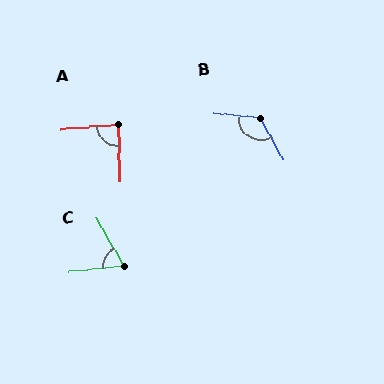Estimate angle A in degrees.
Approximately 87 degrees.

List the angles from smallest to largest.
C (67°), A (87°), B (124°).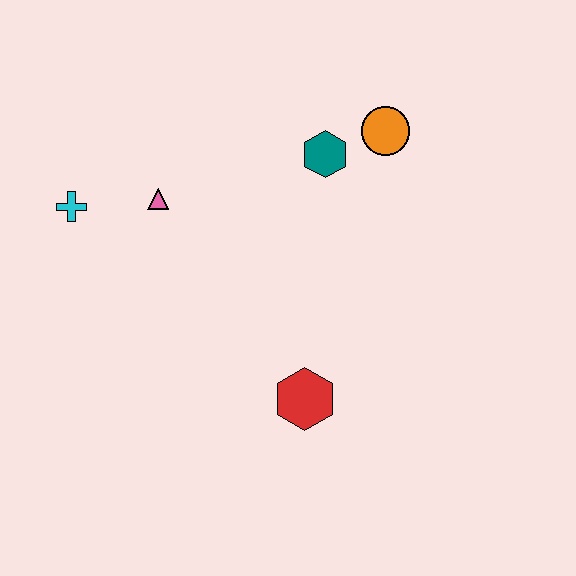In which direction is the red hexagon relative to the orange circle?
The red hexagon is below the orange circle.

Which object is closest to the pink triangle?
The cyan cross is closest to the pink triangle.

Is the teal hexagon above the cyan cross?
Yes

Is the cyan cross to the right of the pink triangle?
No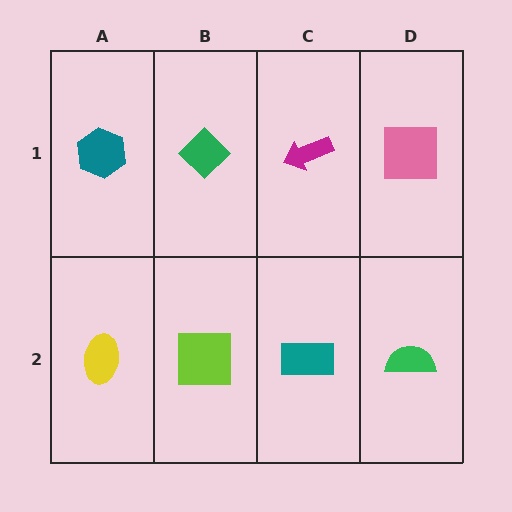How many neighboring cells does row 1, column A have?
2.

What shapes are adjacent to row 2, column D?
A pink square (row 1, column D), a teal rectangle (row 2, column C).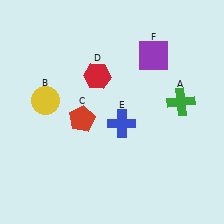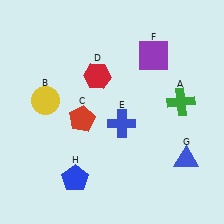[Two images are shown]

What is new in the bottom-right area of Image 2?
A blue triangle (G) was added in the bottom-right area of Image 2.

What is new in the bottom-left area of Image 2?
A blue pentagon (H) was added in the bottom-left area of Image 2.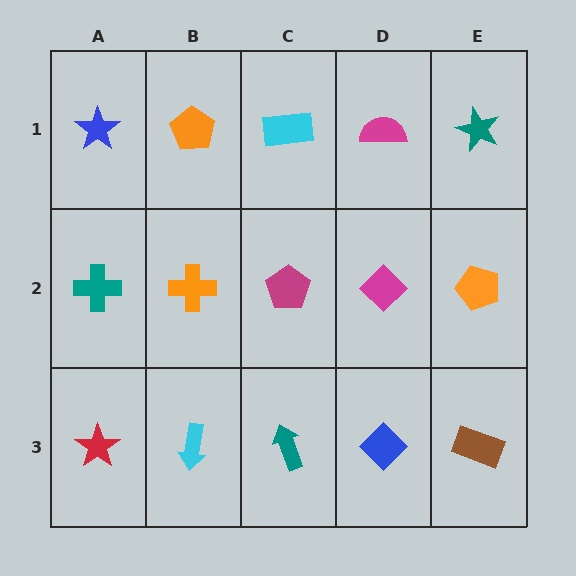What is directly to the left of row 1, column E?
A magenta semicircle.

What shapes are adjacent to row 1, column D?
A magenta diamond (row 2, column D), a cyan rectangle (row 1, column C), a teal star (row 1, column E).